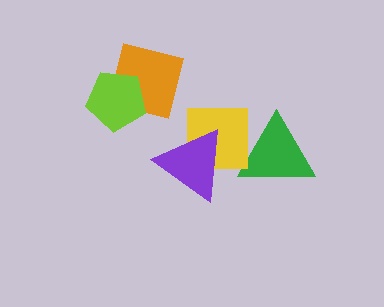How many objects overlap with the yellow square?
2 objects overlap with the yellow square.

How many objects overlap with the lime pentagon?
1 object overlaps with the lime pentagon.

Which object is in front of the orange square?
The lime pentagon is in front of the orange square.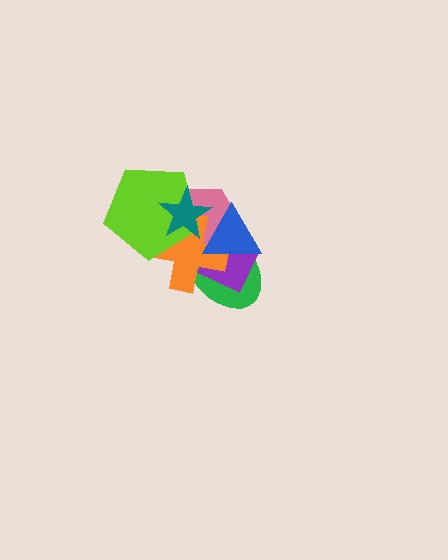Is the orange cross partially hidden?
Yes, it is partially covered by another shape.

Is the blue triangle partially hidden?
Yes, it is partially covered by another shape.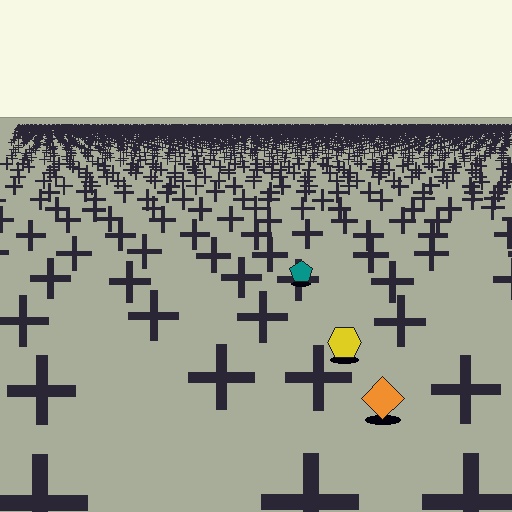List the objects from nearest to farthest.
From nearest to farthest: the orange diamond, the yellow hexagon, the teal pentagon.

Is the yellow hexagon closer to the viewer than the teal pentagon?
Yes. The yellow hexagon is closer — you can tell from the texture gradient: the ground texture is coarser near it.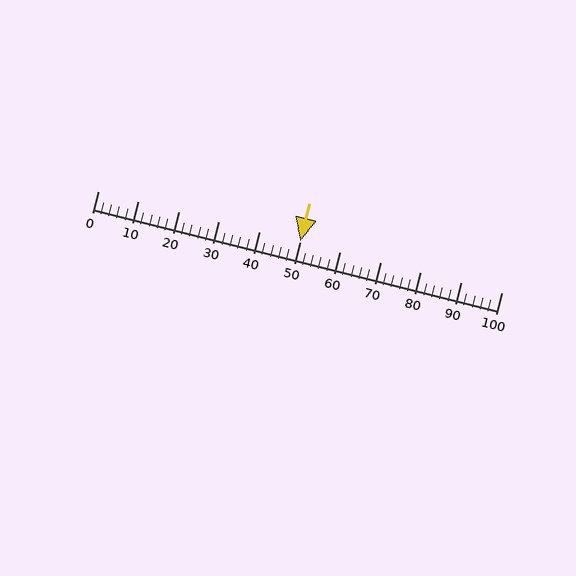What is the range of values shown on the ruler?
The ruler shows values from 0 to 100.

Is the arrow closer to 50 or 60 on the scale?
The arrow is closer to 50.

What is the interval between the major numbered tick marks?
The major tick marks are spaced 10 units apart.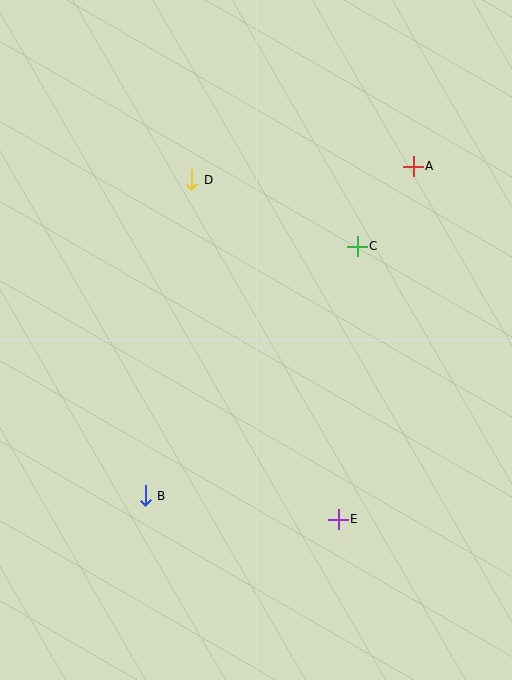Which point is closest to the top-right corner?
Point A is closest to the top-right corner.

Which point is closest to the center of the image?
Point C at (357, 246) is closest to the center.